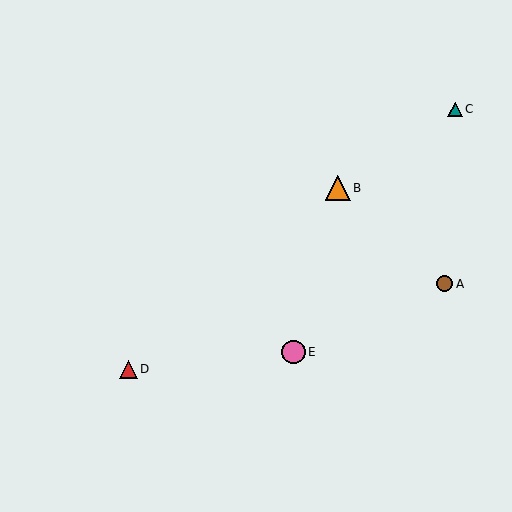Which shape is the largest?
The orange triangle (labeled B) is the largest.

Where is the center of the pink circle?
The center of the pink circle is at (293, 352).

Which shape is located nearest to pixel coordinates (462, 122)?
The teal triangle (labeled C) at (455, 109) is nearest to that location.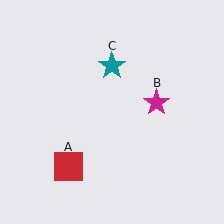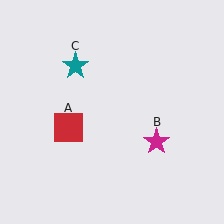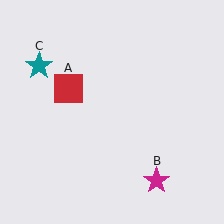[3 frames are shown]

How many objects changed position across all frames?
3 objects changed position: red square (object A), magenta star (object B), teal star (object C).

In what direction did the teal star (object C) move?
The teal star (object C) moved left.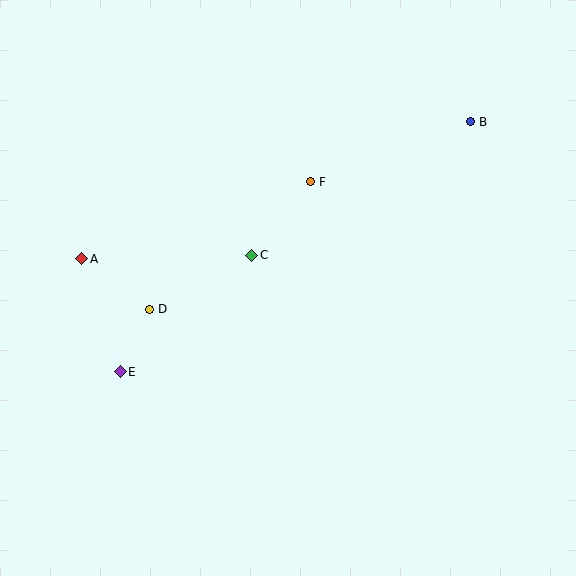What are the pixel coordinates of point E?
Point E is at (120, 372).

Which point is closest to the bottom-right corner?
Point C is closest to the bottom-right corner.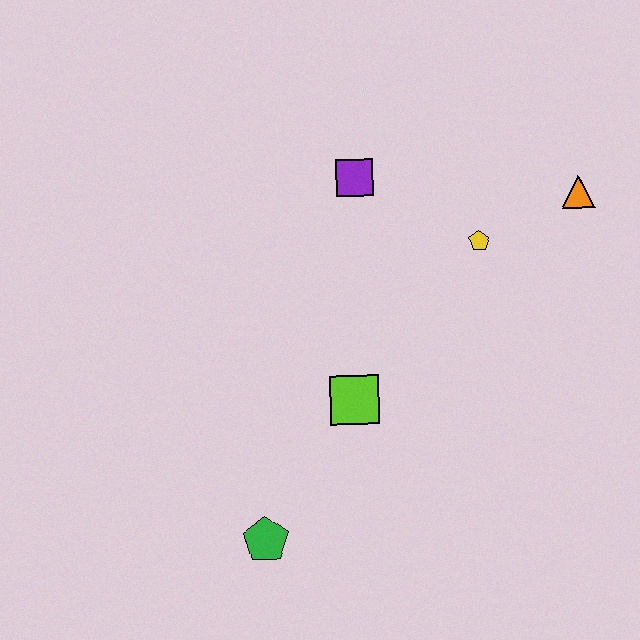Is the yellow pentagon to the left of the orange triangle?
Yes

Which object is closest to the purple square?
The yellow pentagon is closest to the purple square.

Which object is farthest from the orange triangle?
The green pentagon is farthest from the orange triangle.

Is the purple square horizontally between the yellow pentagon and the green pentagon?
Yes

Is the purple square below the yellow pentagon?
No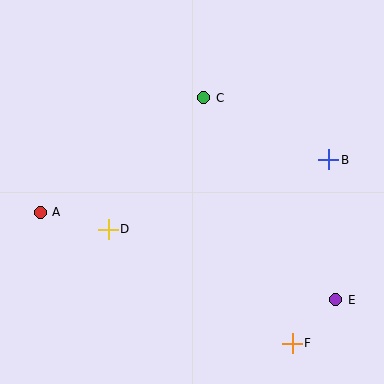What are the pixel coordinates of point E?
Point E is at (336, 300).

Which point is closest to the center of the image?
Point D at (108, 229) is closest to the center.